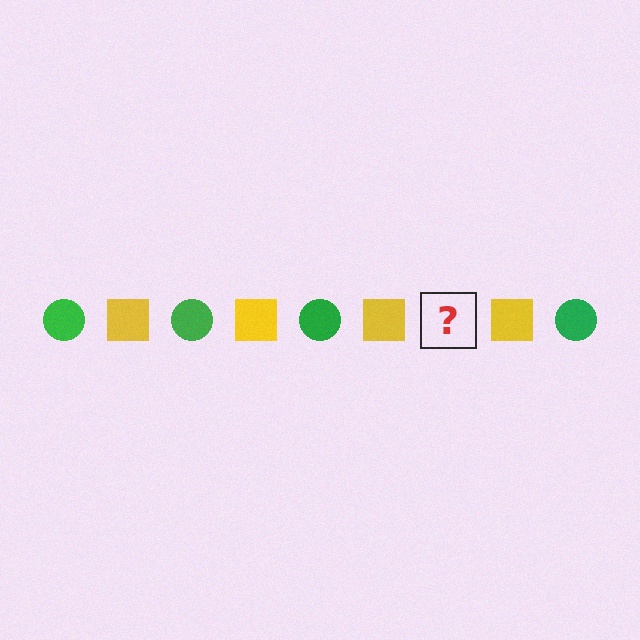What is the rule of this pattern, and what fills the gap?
The rule is that the pattern alternates between green circle and yellow square. The gap should be filled with a green circle.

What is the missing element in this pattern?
The missing element is a green circle.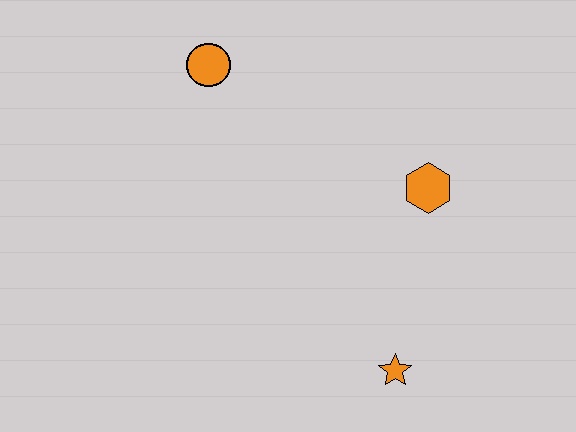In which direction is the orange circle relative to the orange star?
The orange circle is above the orange star.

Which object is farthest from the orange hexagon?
The orange circle is farthest from the orange hexagon.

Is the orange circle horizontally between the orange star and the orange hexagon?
No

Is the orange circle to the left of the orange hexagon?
Yes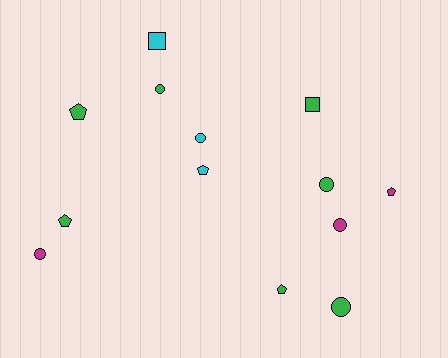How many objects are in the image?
There are 13 objects.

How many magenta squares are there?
There are no magenta squares.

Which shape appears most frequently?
Circle, with 6 objects.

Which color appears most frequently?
Green, with 7 objects.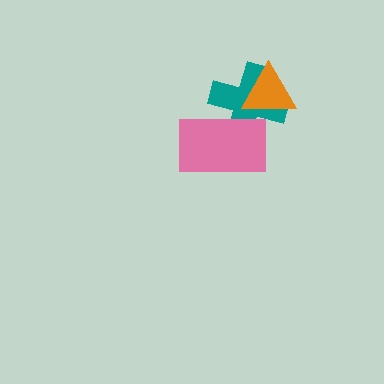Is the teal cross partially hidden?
Yes, it is partially covered by another shape.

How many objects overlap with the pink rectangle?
1 object overlaps with the pink rectangle.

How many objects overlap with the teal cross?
2 objects overlap with the teal cross.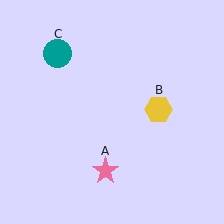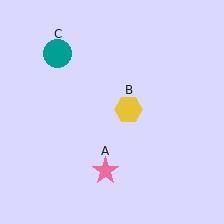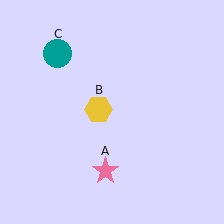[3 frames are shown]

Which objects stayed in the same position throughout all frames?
Pink star (object A) and teal circle (object C) remained stationary.